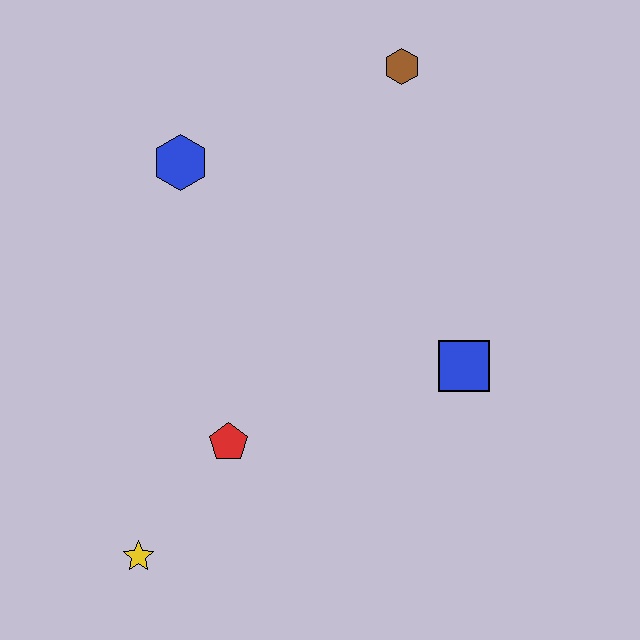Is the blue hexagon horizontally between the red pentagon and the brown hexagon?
No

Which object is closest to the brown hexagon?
The blue hexagon is closest to the brown hexagon.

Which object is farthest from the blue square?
The yellow star is farthest from the blue square.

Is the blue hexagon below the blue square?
No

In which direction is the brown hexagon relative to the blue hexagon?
The brown hexagon is to the right of the blue hexagon.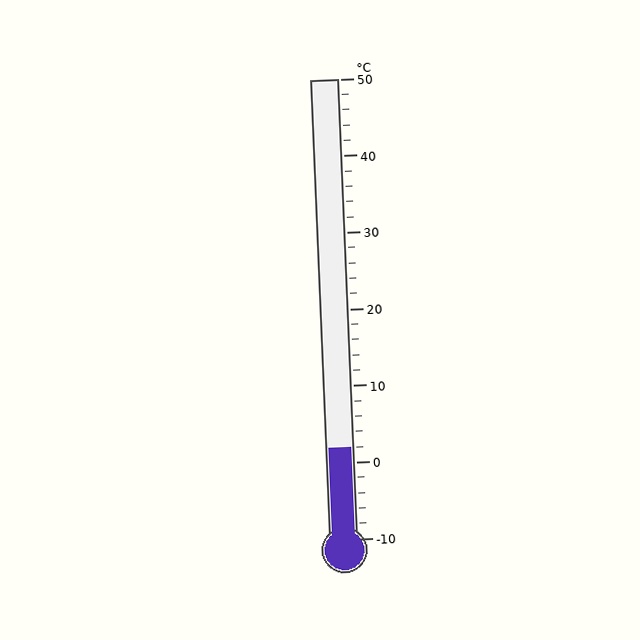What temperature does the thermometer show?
The thermometer shows approximately 2°C.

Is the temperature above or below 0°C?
The temperature is above 0°C.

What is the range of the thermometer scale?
The thermometer scale ranges from -10°C to 50°C.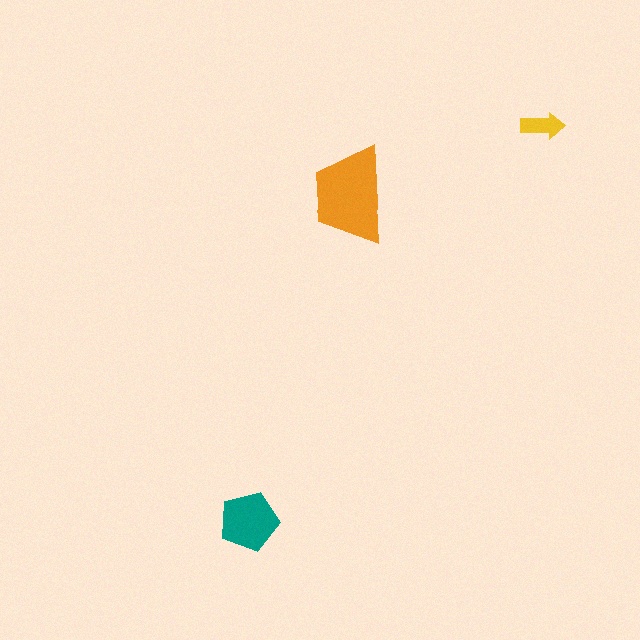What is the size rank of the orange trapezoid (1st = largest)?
1st.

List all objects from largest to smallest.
The orange trapezoid, the teal pentagon, the yellow arrow.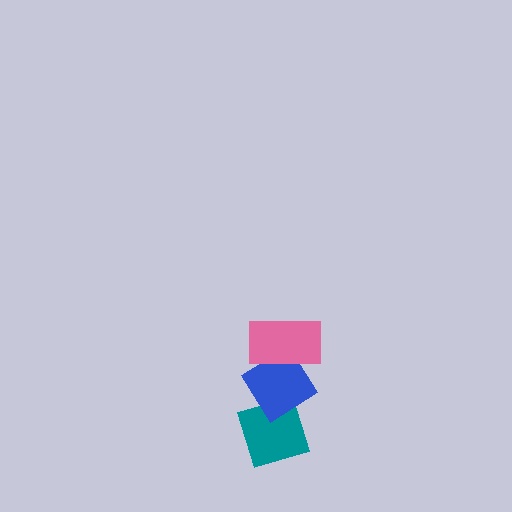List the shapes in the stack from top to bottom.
From top to bottom: the pink rectangle, the blue diamond, the teal diamond.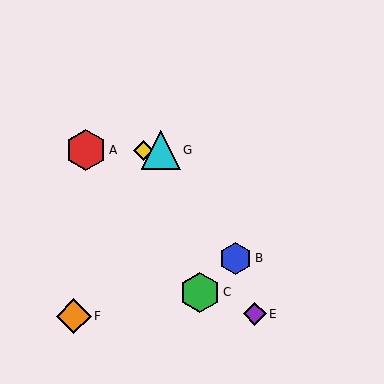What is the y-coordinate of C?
Object C is at y≈292.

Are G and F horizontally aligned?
No, G is at y≈150 and F is at y≈316.